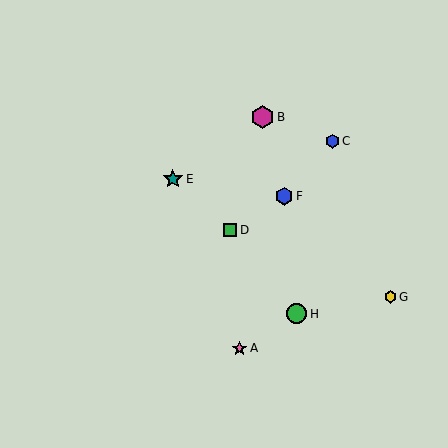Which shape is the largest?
The magenta hexagon (labeled B) is the largest.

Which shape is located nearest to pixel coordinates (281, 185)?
The blue hexagon (labeled F) at (284, 196) is nearest to that location.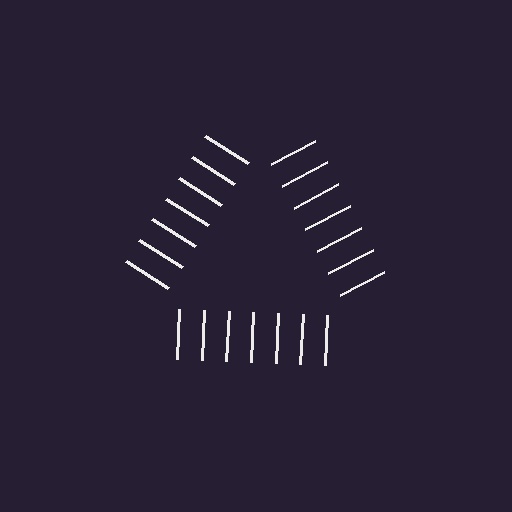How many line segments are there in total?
21 — 7 along each of the 3 edges.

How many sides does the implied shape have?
3 sides — the line-ends trace a triangle.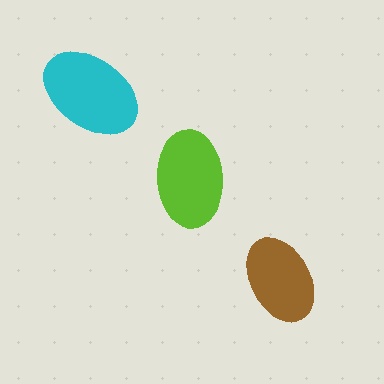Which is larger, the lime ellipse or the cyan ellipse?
The cyan one.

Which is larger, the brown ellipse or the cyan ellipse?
The cyan one.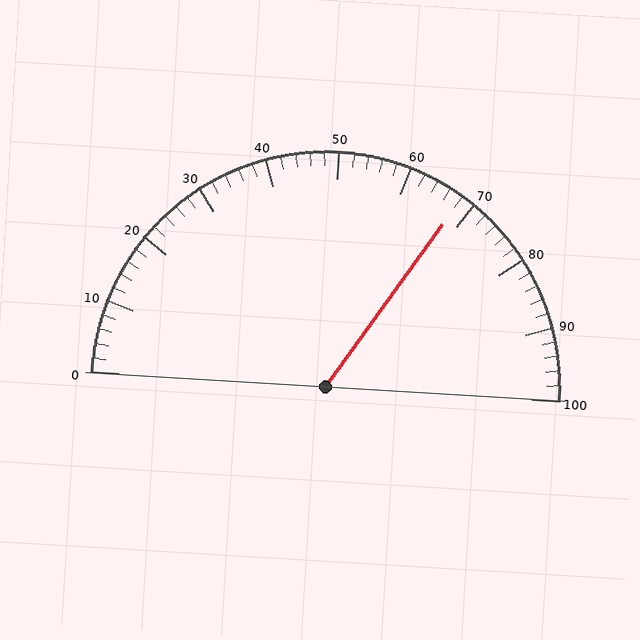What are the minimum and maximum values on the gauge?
The gauge ranges from 0 to 100.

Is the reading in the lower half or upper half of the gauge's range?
The reading is in the upper half of the range (0 to 100).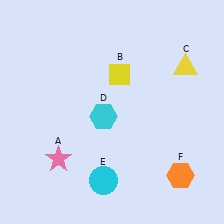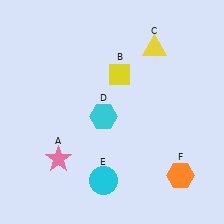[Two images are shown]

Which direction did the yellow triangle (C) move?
The yellow triangle (C) moved left.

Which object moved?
The yellow triangle (C) moved left.